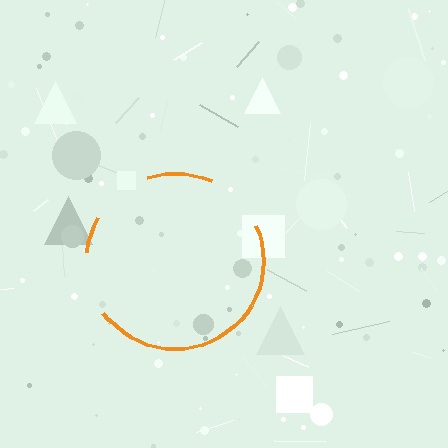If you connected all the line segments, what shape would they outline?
They would outline a circle.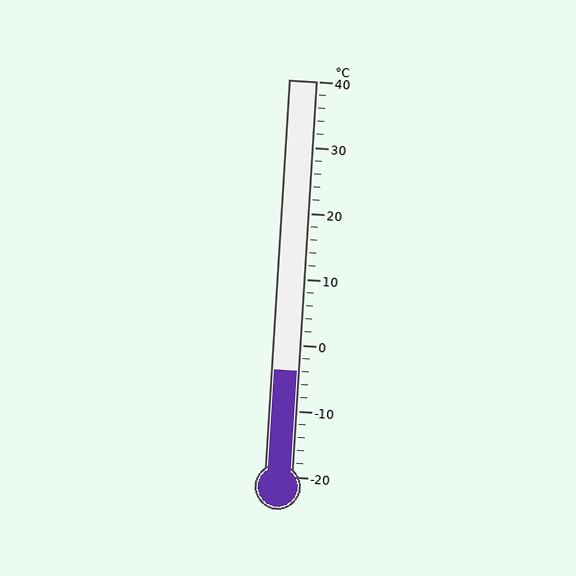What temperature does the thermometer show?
The thermometer shows approximately -4°C.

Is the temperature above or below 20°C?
The temperature is below 20°C.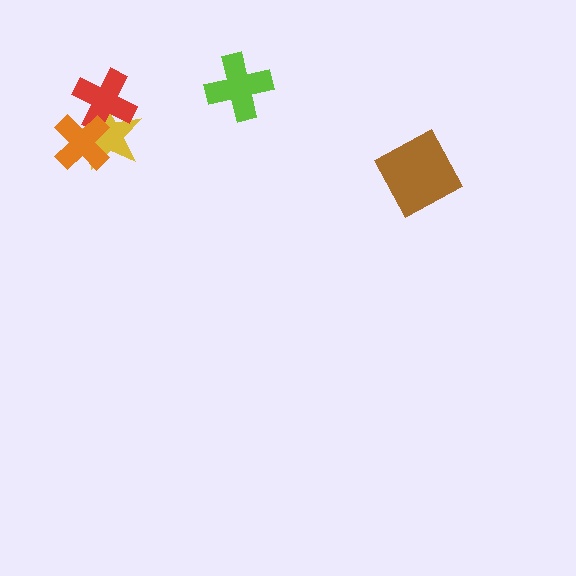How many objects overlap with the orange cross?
2 objects overlap with the orange cross.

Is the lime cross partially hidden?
No, no other shape covers it.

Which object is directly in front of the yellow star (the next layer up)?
The red cross is directly in front of the yellow star.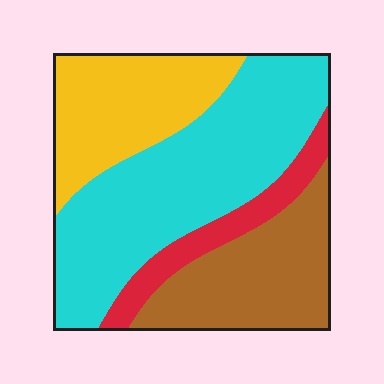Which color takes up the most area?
Cyan, at roughly 45%.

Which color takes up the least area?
Red, at roughly 10%.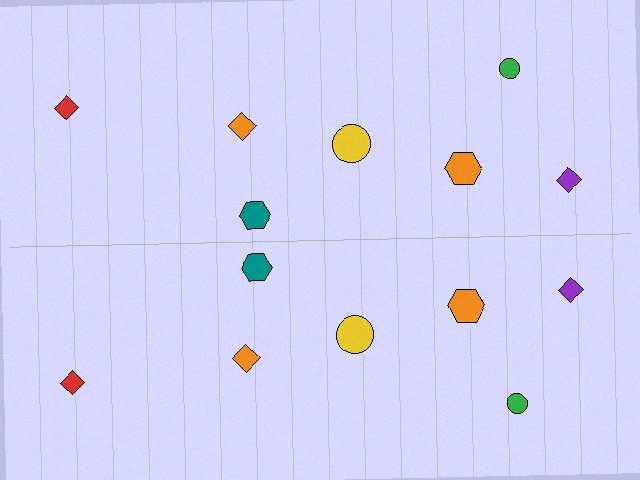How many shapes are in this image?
There are 14 shapes in this image.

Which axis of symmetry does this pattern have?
The pattern has a horizontal axis of symmetry running through the center of the image.